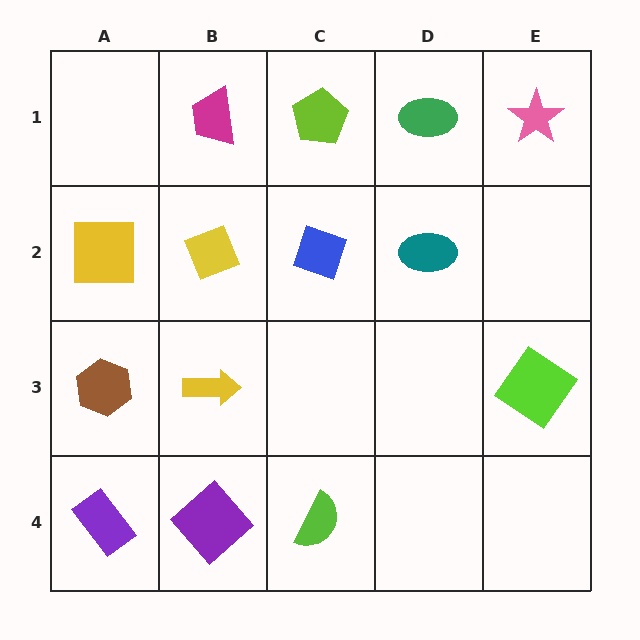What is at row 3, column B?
A yellow arrow.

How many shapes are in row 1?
4 shapes.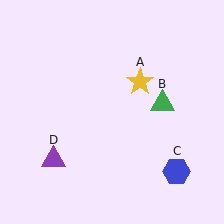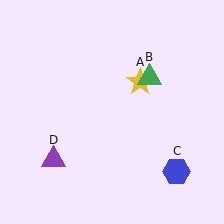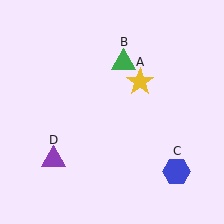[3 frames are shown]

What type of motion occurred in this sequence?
The green triangle (object B) rotated counterclockwise around the center of the scene.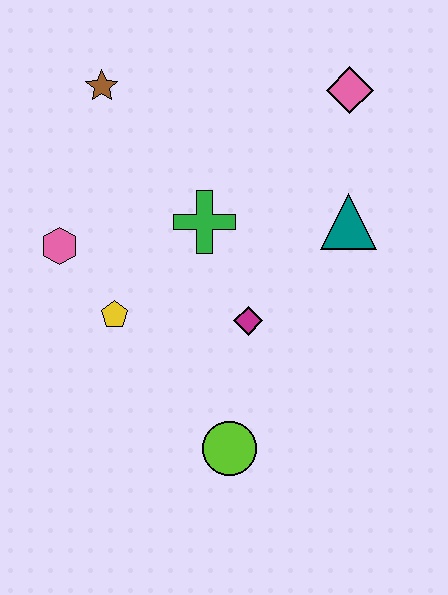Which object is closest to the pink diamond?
The teal triangle is closest to the pink diamond.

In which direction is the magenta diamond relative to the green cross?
The magenta diamond is below the green cross.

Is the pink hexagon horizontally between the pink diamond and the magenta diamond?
No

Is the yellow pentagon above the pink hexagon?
No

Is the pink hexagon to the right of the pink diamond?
No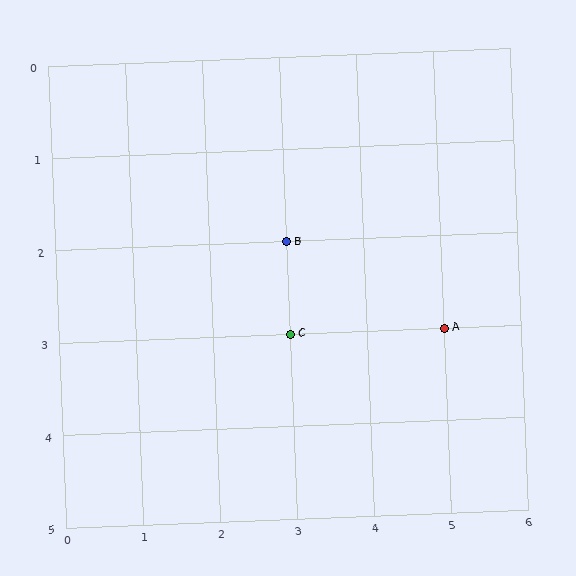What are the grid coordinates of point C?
Point C is at grid coordinates (3, 3).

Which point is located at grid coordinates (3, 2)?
Point B is at (3, 2).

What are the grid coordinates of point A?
Point A is at grid coordinates (5, 3).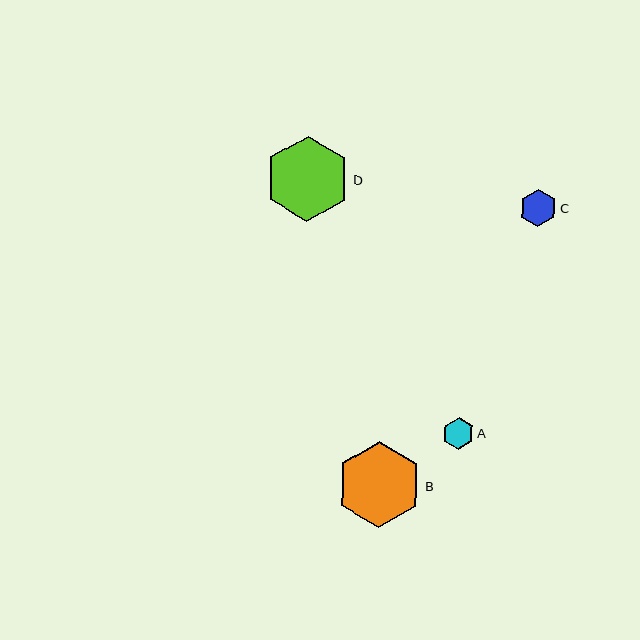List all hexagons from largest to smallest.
From largest to smallest: B, D, C, A.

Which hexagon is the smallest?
Hexagon A is the smallest with a size of approximately 32 pixels.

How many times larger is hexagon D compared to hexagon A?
Hexagon D is approximately 2.7 times the size of hexagon A.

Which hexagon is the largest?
Hexagon B is the largest with a size of approximately 86 pixels.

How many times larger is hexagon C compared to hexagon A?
Hexagon C is approximately 1.2 times the size of hexagon A.